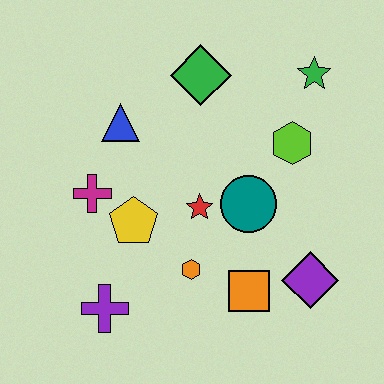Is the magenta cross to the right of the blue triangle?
No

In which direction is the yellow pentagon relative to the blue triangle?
The yellow pentagon is below the blue triangle.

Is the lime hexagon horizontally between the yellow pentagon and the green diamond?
No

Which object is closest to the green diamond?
The blue triangle is closest to the green diamond.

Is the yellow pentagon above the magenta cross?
No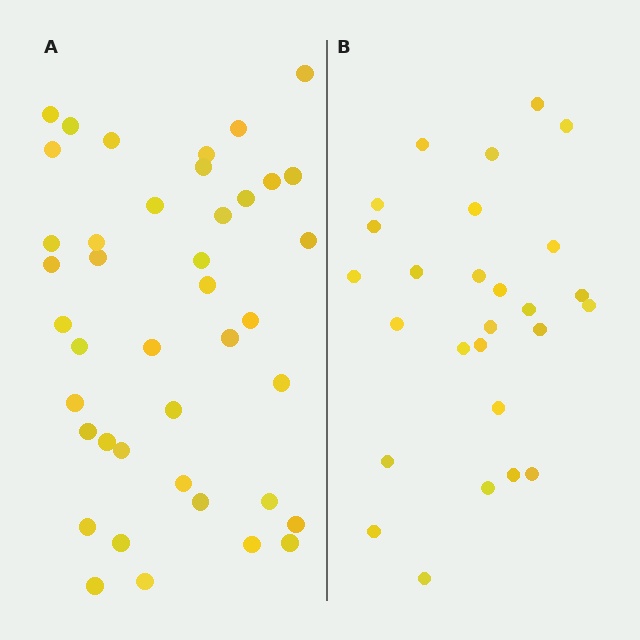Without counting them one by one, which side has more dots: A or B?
Region A (the left region) has more dots.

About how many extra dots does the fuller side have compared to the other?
Region A has approximately 15 more dots than region B.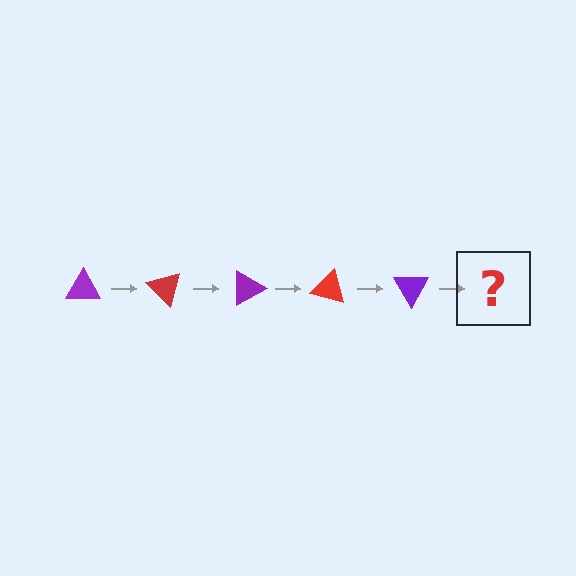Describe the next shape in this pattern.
It should be a red triangle, rotated 225 degrees from the start.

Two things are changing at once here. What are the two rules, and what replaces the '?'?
The two rules are that it rotates 45 degrees each step and the color cycles through purple and red. The '?' should be a red triangle, rotated 225 degrees from the start.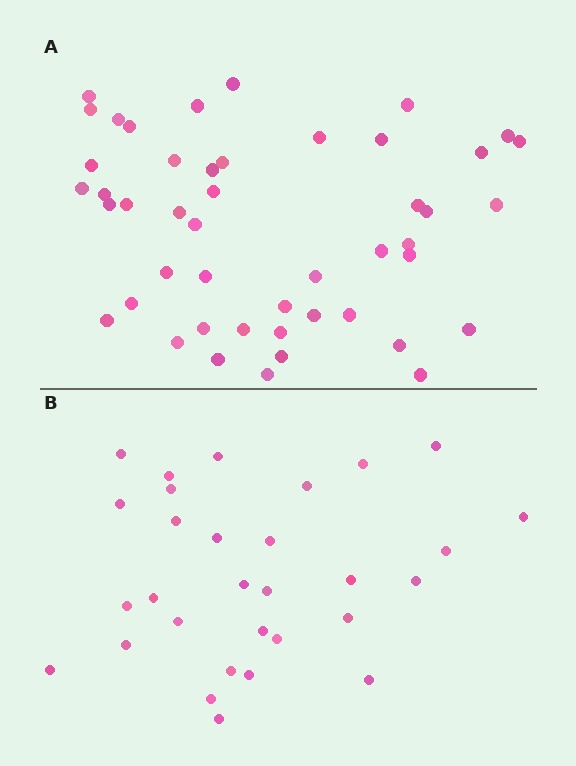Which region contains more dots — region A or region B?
Region A (the top region) has more dots.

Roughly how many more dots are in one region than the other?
Region A has approximately 15 more dots than region B.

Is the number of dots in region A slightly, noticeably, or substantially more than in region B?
Region A has substantially more. The ratio is roughly 1.6 to 1.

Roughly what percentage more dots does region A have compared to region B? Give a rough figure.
About 55% more.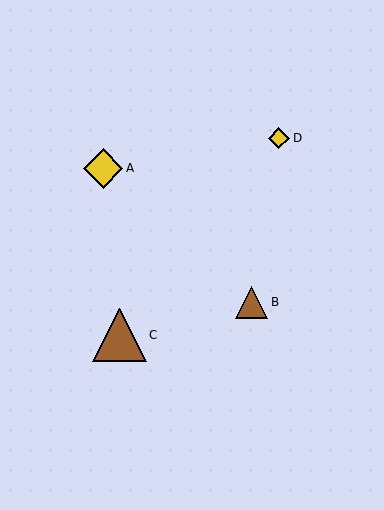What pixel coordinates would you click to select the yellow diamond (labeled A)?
Click at (103, 168) to select the yellow diamond A.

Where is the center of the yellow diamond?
The center of the yellow diamond is at (103, 168).